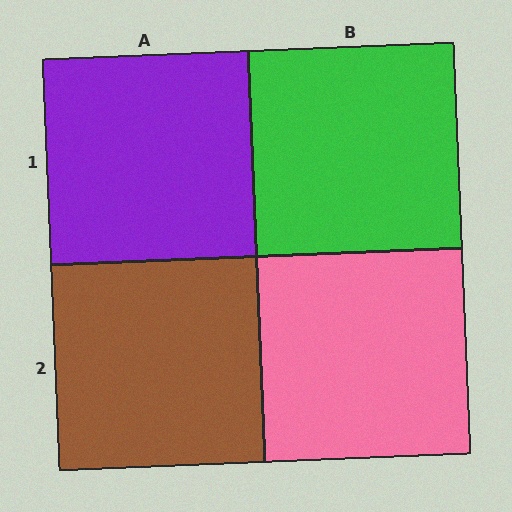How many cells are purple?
1 cell is purple.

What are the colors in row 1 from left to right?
Purple, green.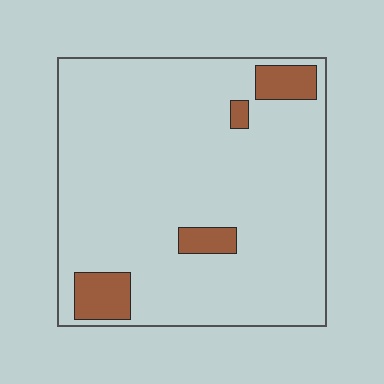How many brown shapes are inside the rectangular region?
4.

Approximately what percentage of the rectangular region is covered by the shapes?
Approximately 10%.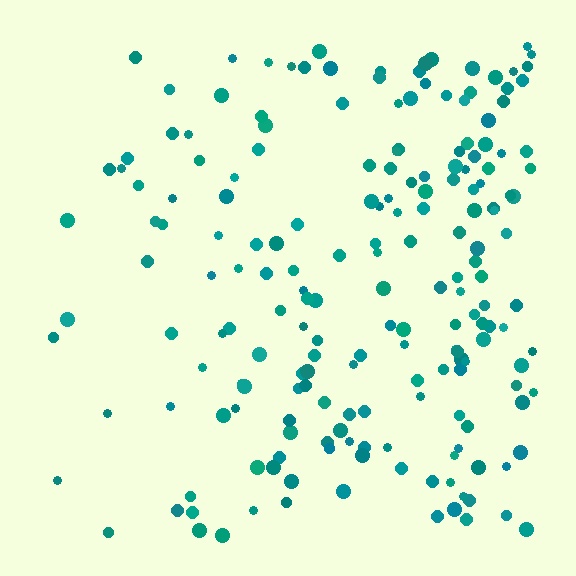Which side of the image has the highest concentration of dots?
The right.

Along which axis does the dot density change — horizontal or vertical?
Horizontal.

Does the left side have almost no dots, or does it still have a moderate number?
Still a moderate number, just noticeably fewer than the right.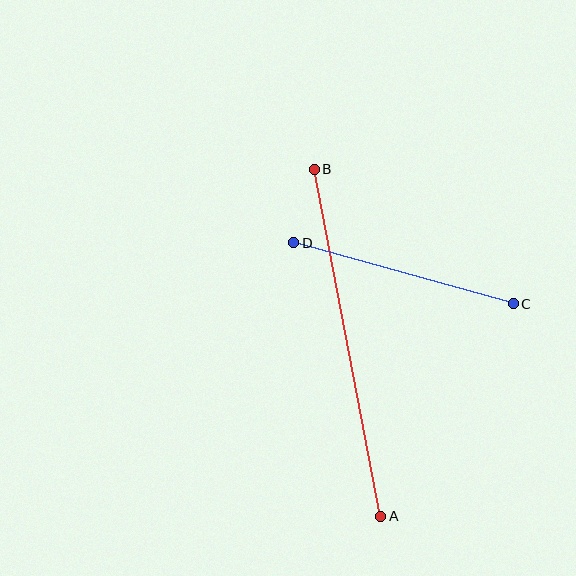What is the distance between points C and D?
The distance is approximately 228 pixels.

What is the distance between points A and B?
The distance is approximately 354 pixels.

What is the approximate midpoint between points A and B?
The midpoint is at approximately (347, 343) pixels.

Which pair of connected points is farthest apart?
Points A and B are farthest apart.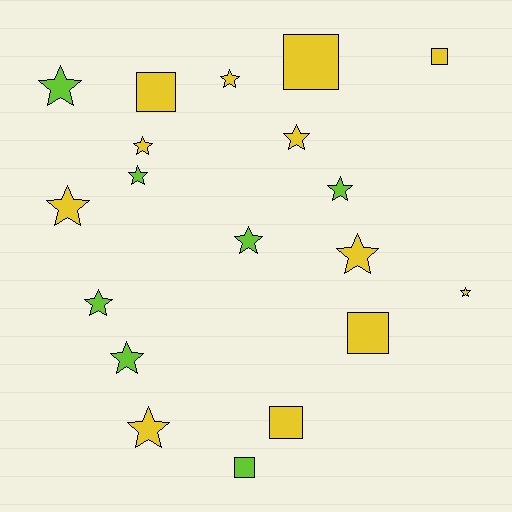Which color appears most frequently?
Yellow, with 12 objects.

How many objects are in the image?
There are 19 objects.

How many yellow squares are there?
There are 5 yellow squares.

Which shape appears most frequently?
Star, with 13 objects.